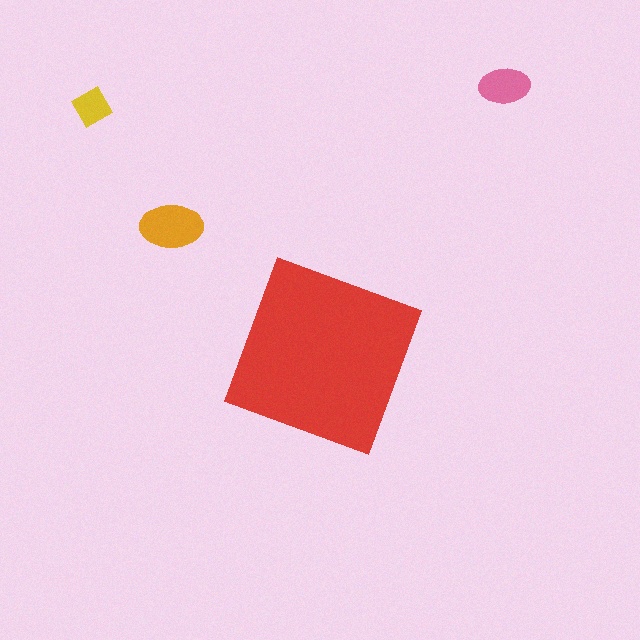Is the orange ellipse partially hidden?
No, the orange ellipse is fully visible.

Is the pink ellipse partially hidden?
No, the pink ellipse is fully visible.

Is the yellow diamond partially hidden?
No, the yellow diamond is fully visible.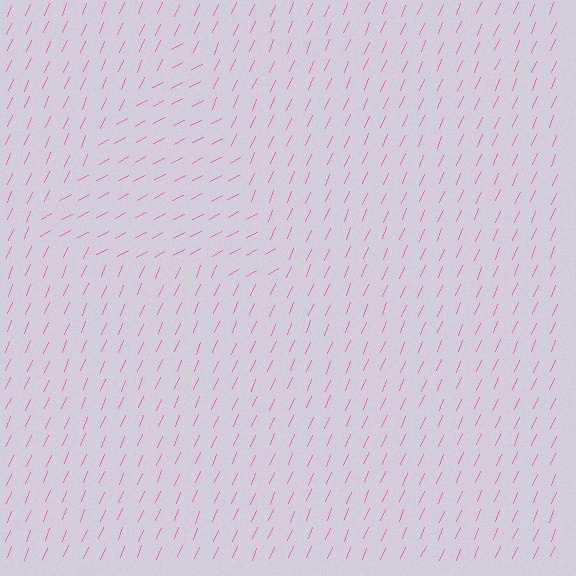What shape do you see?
I see a triangle.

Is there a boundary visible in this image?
Yes, there is a texture boundary formed by a change in line orientation.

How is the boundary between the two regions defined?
The boundary is defined purely by a change in line orientation (approximately 39 degrees difference). All lines are the same color and thickness.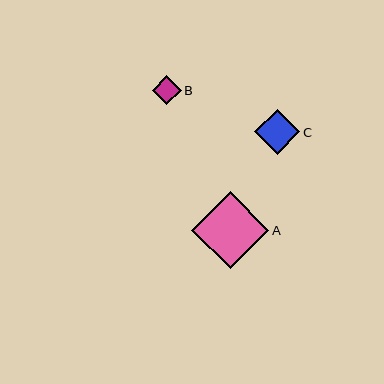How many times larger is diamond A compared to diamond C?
Diamond A is approximately 1.7 times the size of diamond C.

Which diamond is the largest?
Diamond A is the largest with a size of approximately 77 pixels.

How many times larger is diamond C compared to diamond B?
Diamond C is approximately 1.6 times the size of diamond B.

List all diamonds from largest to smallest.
From largest to smallest: A, C, B.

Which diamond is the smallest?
Diamond B is the smallest with a size of approximately 29 pixels.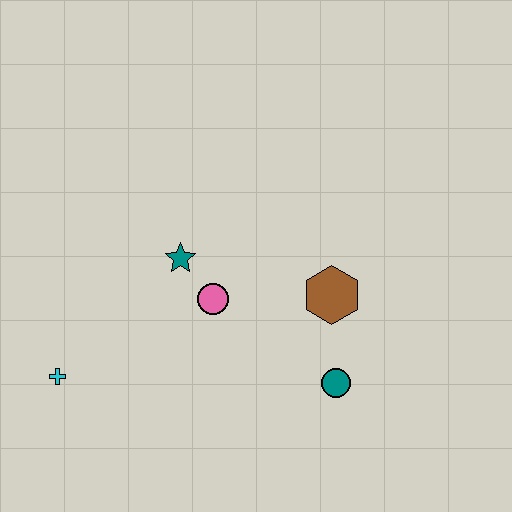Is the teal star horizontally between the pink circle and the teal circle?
No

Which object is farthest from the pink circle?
The cyan cross is farthest from the pink circle.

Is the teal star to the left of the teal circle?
Yes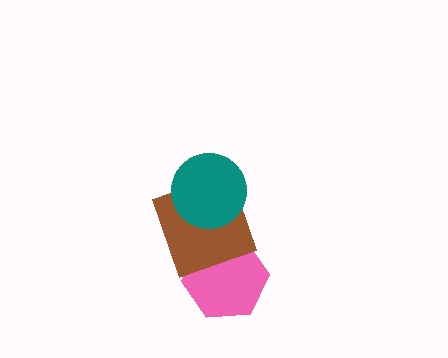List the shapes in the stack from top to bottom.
From top to bottom: the teal circle, the brown square, the pink hexagon.